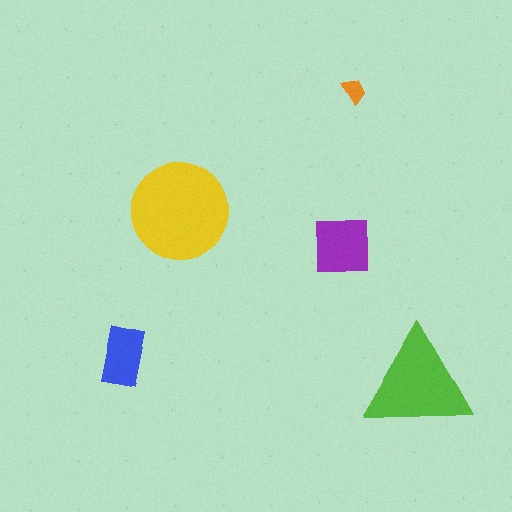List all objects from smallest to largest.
The orange trapezoid, the blue rectangle, the purple square, the lime triangle, the yellow circle.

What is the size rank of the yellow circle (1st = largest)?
1st.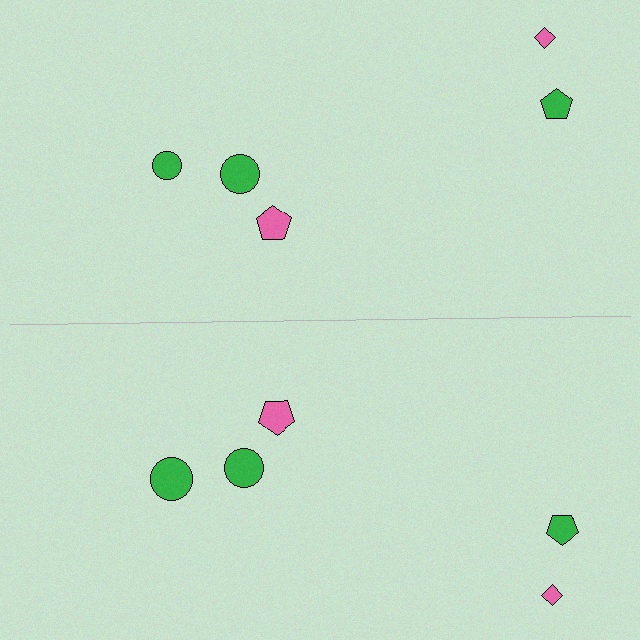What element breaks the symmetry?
The green circle on the bottom side has a different size than its mirror counterpart.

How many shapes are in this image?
There are 10 shapes in this image.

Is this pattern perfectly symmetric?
No, the pattern is not perfectly symmetric. The green circle on the bottom side has a different size than its mirror counterpart.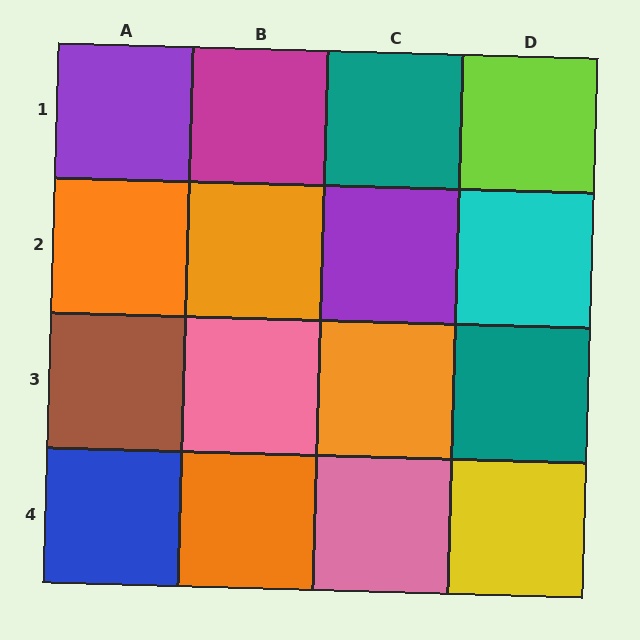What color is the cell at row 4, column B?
Orange.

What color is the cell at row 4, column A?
Blue.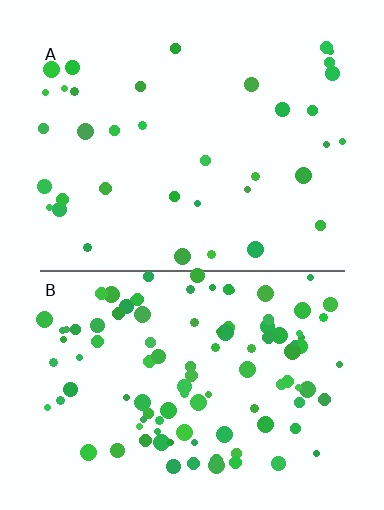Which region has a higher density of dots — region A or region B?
B (the bottom).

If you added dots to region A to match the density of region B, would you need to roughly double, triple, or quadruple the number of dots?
Approximately triple.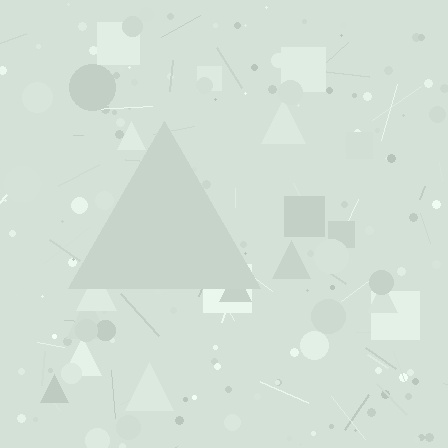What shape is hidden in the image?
A triangle is hidden in the image.